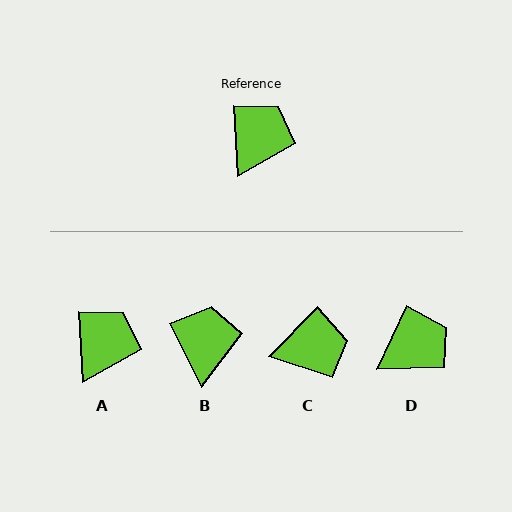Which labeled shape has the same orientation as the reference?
A.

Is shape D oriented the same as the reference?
No, it is off by about 28 degrees.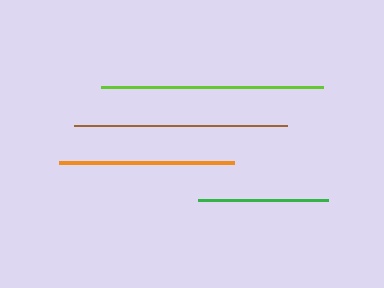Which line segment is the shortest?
The green line is the shortest at approximately 130 pixels.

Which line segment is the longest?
The lime line is the longest at approximately 222 pixels.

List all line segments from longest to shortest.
From longest to shortest: lime, brown, orange, green.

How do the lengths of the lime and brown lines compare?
The lime and brown lines are approximately the same length.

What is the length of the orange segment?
The orange segment is approximately 175 pixels long.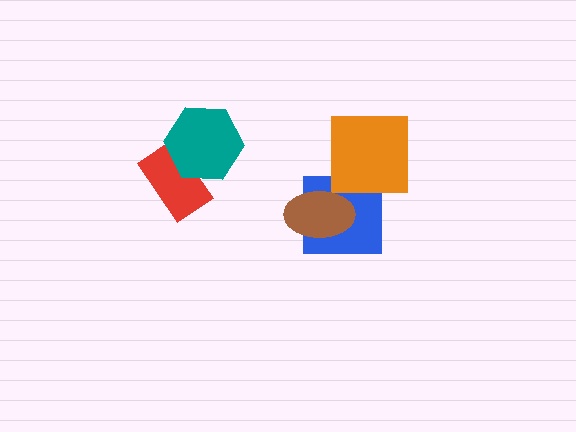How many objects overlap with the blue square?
2 objects overlap with the blue square.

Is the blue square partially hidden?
Yes, it is partially covered by another shape.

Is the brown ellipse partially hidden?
No, no other shape covers it.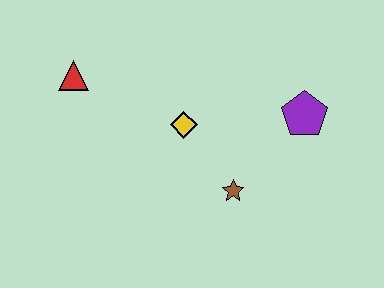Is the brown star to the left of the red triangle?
No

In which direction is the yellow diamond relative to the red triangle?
The yellow diamond is to the right of the red triangle.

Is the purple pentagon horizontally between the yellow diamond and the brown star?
No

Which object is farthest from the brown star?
The red triangle is farthest from the brown star.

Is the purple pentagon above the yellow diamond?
Yes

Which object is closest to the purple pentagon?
The brown star is closest to the purple pentagon.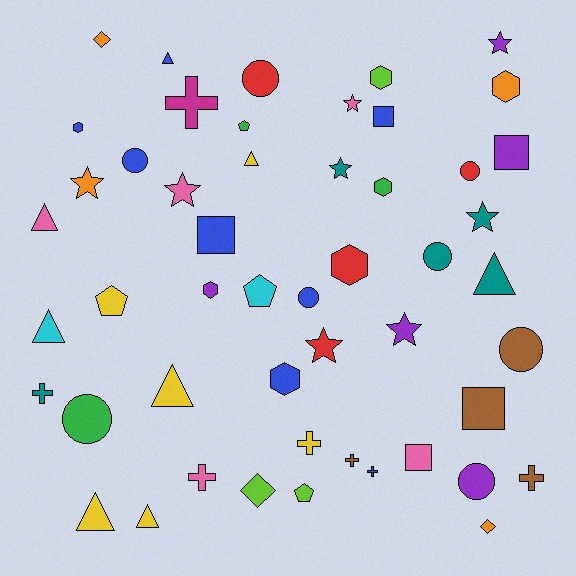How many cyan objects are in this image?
There are 2 cyan objects.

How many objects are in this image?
There are 50 objects.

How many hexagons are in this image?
There are 7 hexagons.